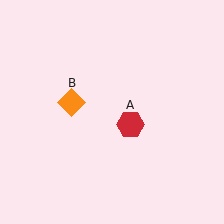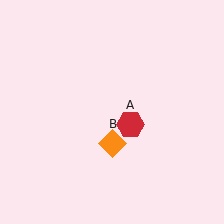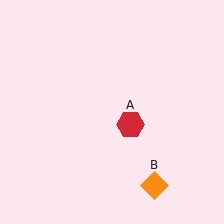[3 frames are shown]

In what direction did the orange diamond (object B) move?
The orange diamond (object B) moved down and to the right.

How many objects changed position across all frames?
1 object changed position: orange diamond (object B).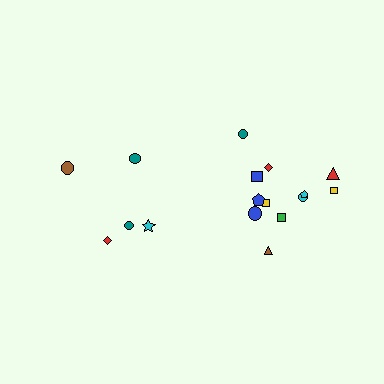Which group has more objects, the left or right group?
The right group.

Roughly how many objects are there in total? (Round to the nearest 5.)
Roughly 15 objects in total.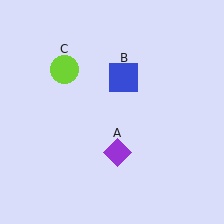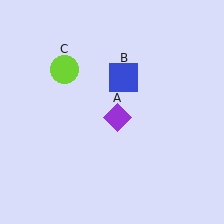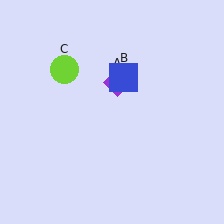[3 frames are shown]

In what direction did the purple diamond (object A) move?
The purple diamond (object A) moved up.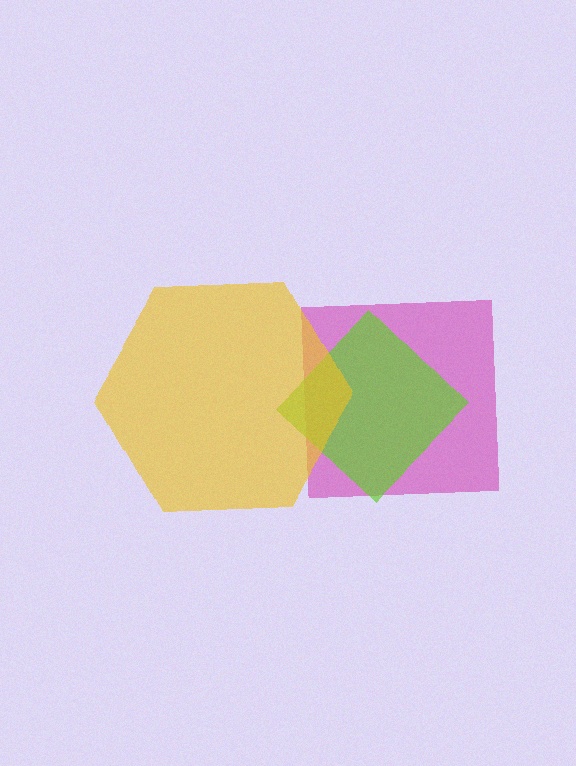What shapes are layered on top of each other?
The layered shapes are: a magenta square, a lime diamond, a yellow hexagon.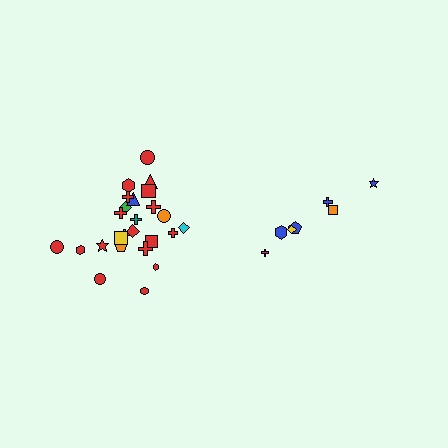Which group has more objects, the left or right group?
The left group.